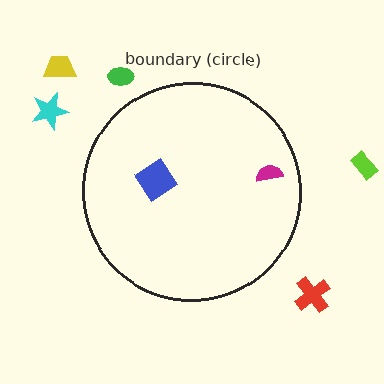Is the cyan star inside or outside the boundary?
Outside.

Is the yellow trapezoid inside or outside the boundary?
Outside.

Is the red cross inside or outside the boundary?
Outside.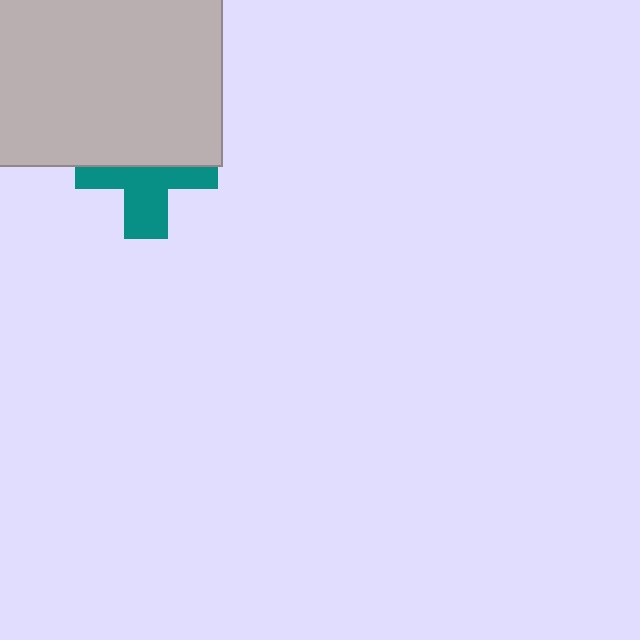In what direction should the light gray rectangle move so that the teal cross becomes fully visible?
The light gray rectangle should move up. That is the shortest direction to clear the overlap and leave the teal cross fully visible.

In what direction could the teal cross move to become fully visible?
The teal cross could move down. That would shift it out from behind the light gray rectangle entirely.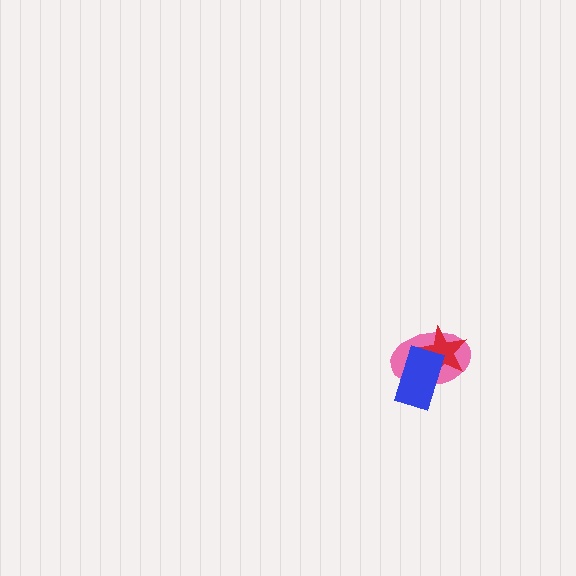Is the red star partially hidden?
Yes, it is partially covered by another shape.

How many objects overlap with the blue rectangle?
2 objects overlap with the blue rectangle.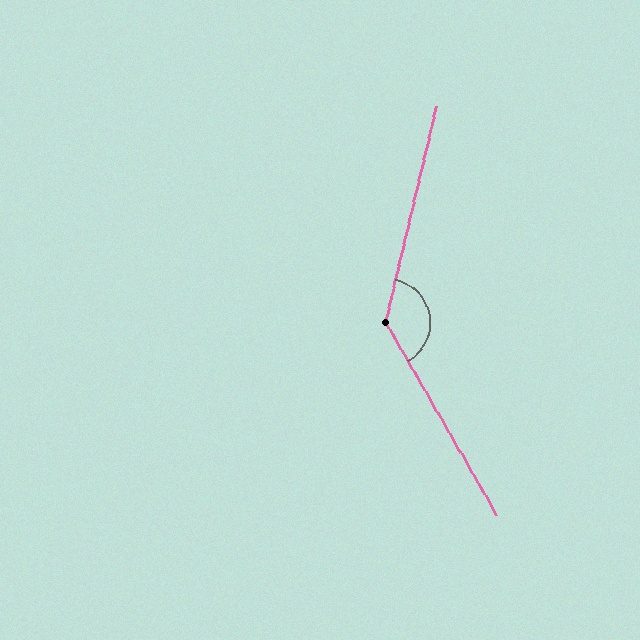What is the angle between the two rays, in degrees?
Approximately 136 degrees.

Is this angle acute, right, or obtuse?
It is obtuse.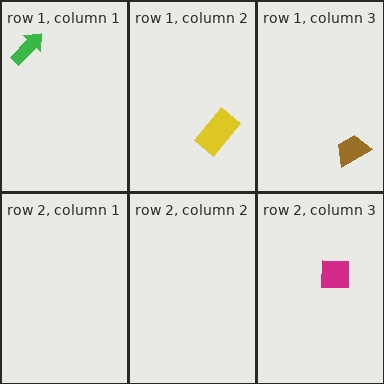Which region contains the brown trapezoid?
The row 1, column 3 region.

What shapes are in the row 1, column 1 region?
The green arrow.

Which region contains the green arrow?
The row 1, column 1 region.